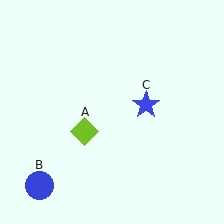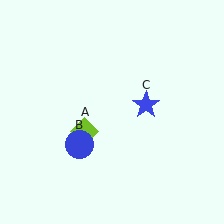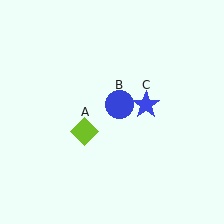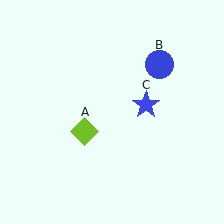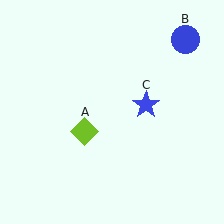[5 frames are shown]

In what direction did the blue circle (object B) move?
The blue circle (object B) moved up and to the right.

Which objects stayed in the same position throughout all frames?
Lime diamond (object A) and blue star (object C) remained stationary.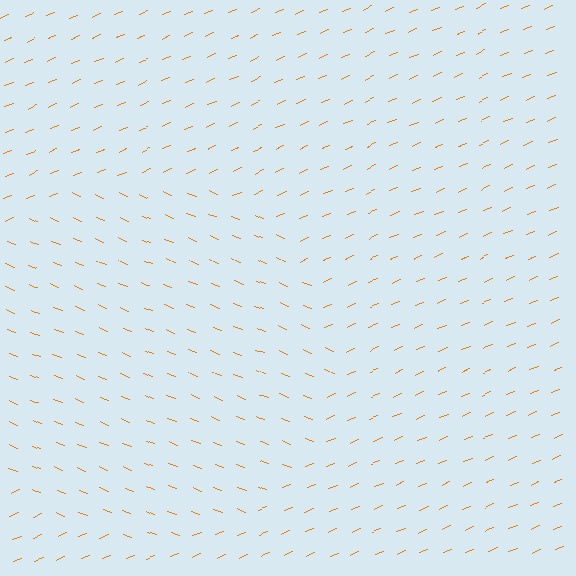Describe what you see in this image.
The image is filled with small orange line segments. A circle region in the image has lines oriented differently from the surrounding lines, creating a visible texture boundary.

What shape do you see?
I see a circle.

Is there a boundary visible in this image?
Yes, there is a texture boundary formed by a change in line orientation.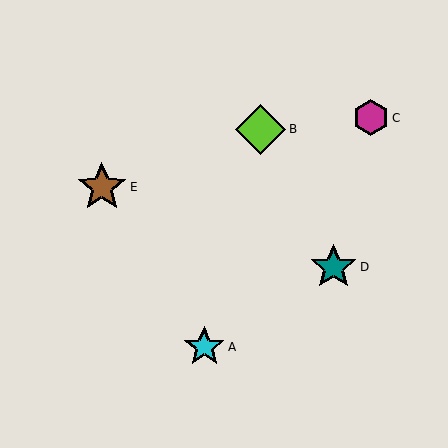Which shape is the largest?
The lime diamond (labeled B) is the largest.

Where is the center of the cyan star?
The center of the cyan star is at (204, 347).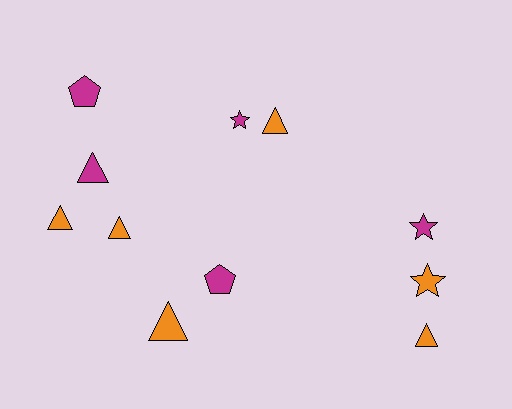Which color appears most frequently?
Orange, with 6 objects.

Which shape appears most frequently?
Triangle, with 6 objects.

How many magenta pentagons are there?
There are 2 magenta pentagons.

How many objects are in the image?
There are 11 objects.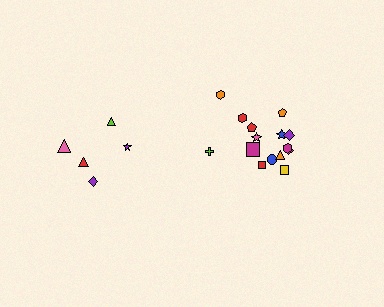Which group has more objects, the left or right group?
The right group.